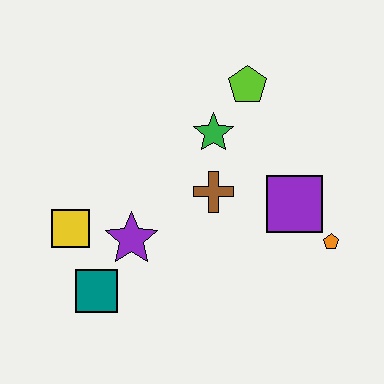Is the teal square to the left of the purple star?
Yes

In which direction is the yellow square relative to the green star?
The yellow square is to the left of the green star.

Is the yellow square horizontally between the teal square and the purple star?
No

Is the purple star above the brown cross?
No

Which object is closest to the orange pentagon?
The purple square is closest to the orange pentagon.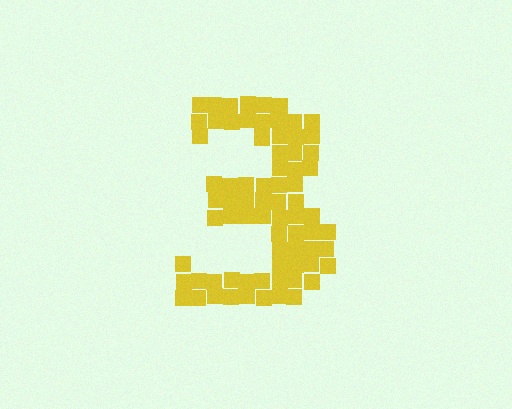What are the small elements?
The small elements are squares.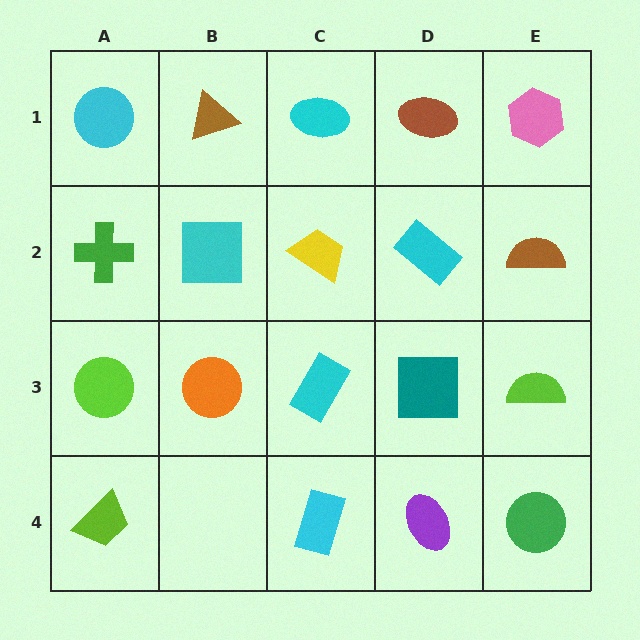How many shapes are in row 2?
5 shapes.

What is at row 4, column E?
A green circle.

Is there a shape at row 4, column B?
No, that cell is empty.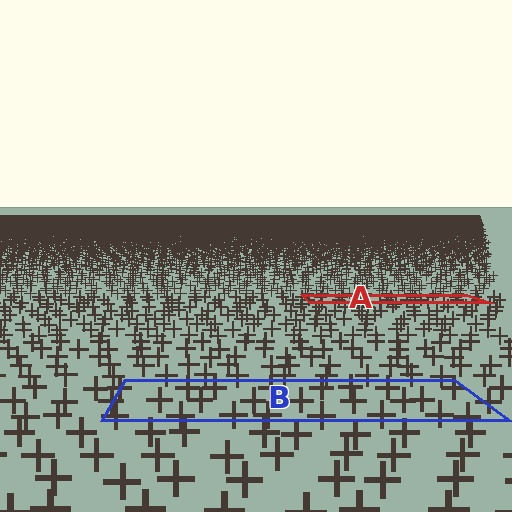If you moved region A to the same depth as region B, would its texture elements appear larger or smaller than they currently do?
They would appear larger. At a closer depth, the same texture elements are projected at a bigger on-screen size.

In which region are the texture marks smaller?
The texture marks are smaller in region A, because it is farther away.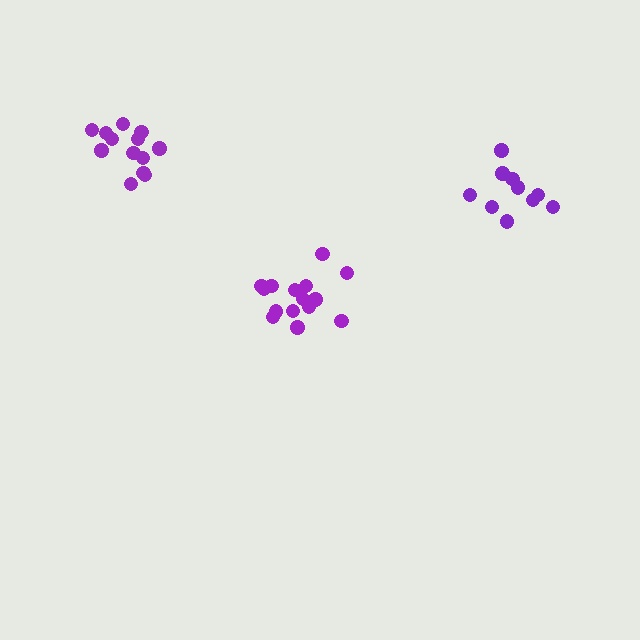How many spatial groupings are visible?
There are 3 spatial groupings.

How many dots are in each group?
Group 1: 10 dots, Group 2: 15 dots, Group 3: 13 dots (38 total).